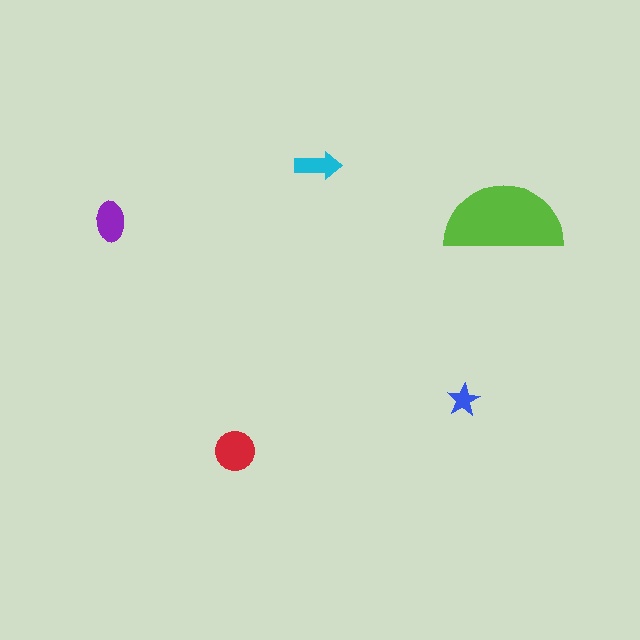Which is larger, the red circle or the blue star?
The red circle.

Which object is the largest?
The lime semicircle.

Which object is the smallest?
The blue star.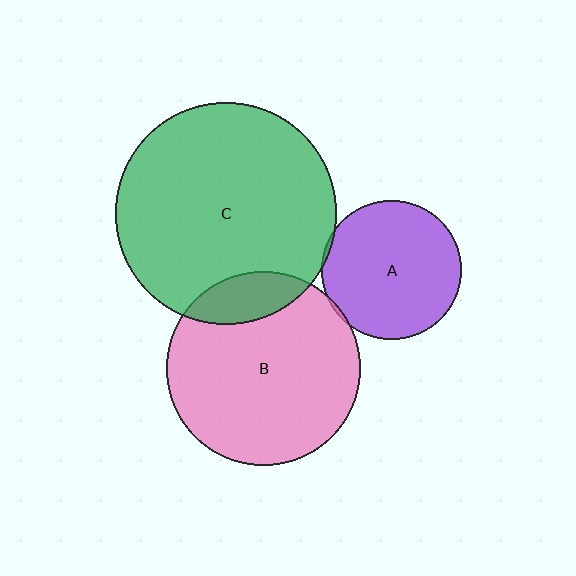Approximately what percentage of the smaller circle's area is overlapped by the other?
Approximately 15%.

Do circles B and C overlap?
Yes.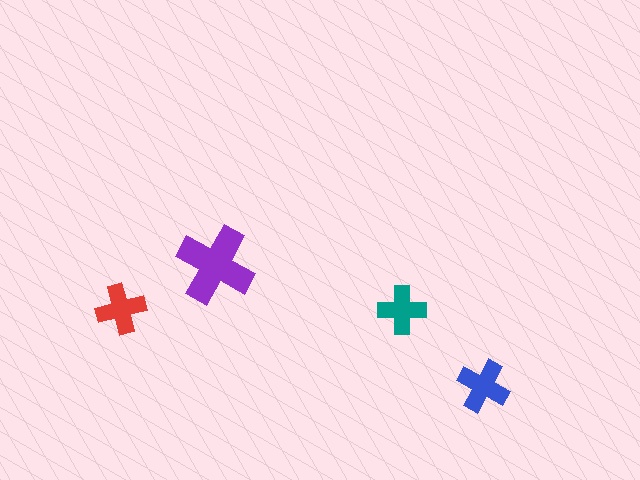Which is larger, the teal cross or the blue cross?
The blue one.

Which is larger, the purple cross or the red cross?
The purple one.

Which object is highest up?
The purple cross is topmost.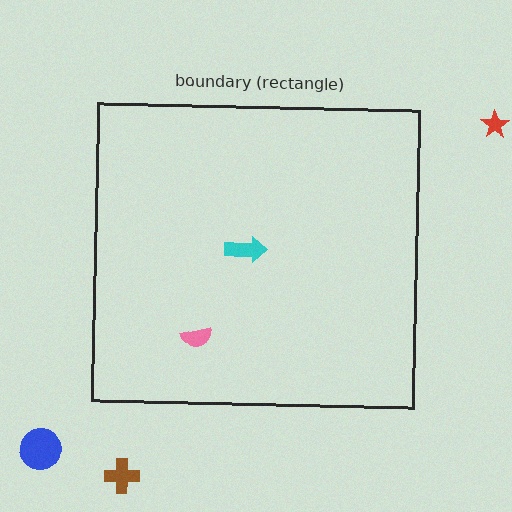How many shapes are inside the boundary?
2 inside, 3 outside.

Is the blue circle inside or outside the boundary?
Outside.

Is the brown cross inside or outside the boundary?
Outside.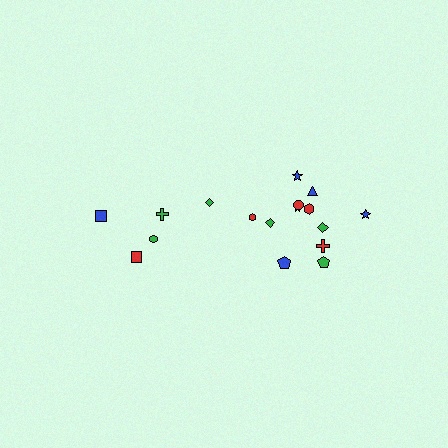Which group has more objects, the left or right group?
The right group.